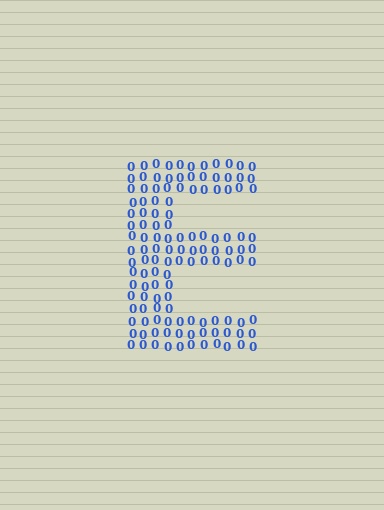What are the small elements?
The small elements are digit 0's.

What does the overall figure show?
The overall figure shows the letter E.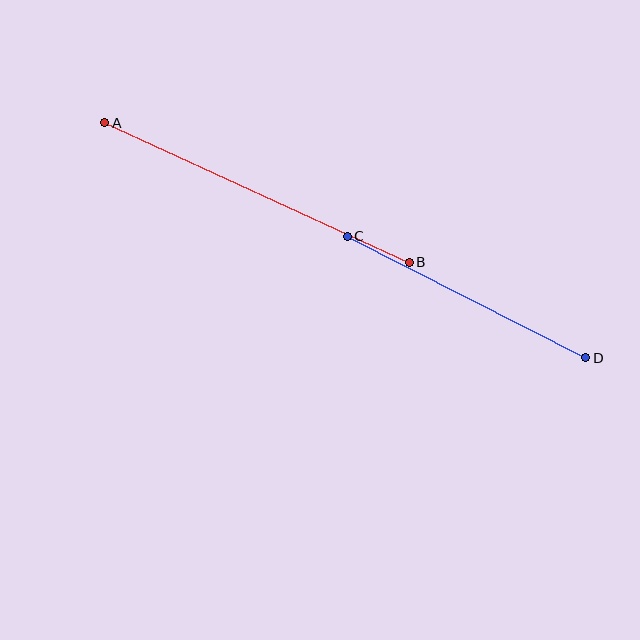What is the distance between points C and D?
The distance is approximately 268 pixels.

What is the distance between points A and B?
The distance is approximately 335 pixels.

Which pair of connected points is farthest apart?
Points A and B are farthest apart.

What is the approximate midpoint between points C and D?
The midpoint is at approximately (466, 297) pixels.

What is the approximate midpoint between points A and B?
The midpoint is at approximately (257, 193) pixels.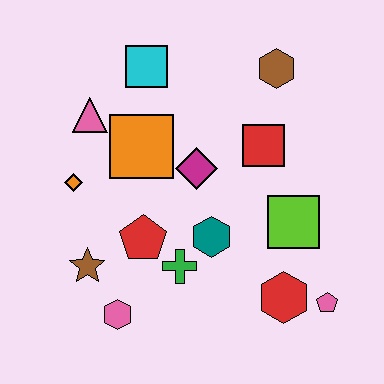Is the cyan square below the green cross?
No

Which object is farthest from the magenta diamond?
The pink pentagon is farthest from the magenta diamond.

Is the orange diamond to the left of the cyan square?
Yes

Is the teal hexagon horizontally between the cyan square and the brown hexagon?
Yes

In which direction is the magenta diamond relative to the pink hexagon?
The magenta diamond is above the pink hexagon.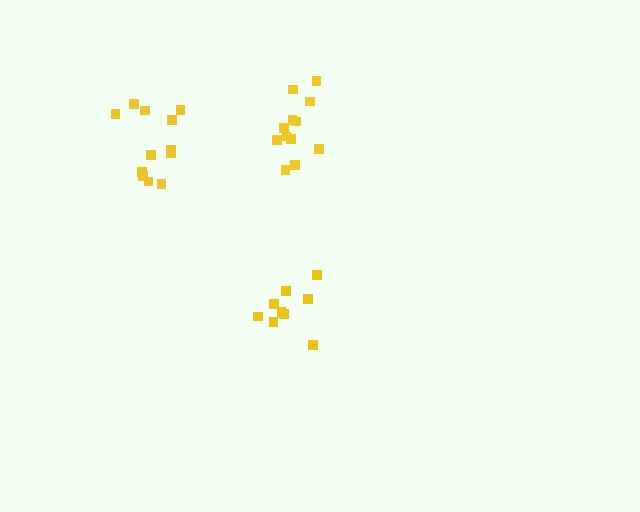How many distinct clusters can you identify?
There are 3 distinct clusters.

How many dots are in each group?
Group 1: 12 dots, Group 2: 12 dots, Group 3: 9 dots (33 total).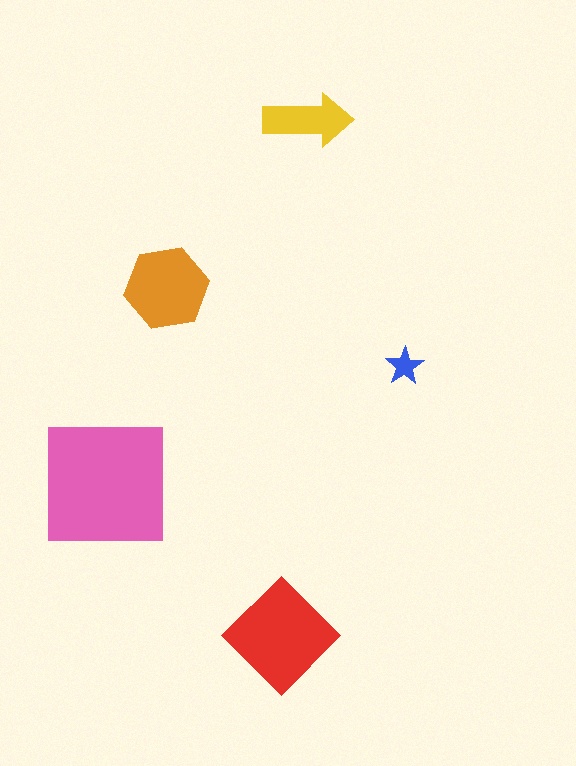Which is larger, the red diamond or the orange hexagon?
The red diamond.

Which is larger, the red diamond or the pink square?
The pink square.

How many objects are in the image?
There are 5 objects in the image.